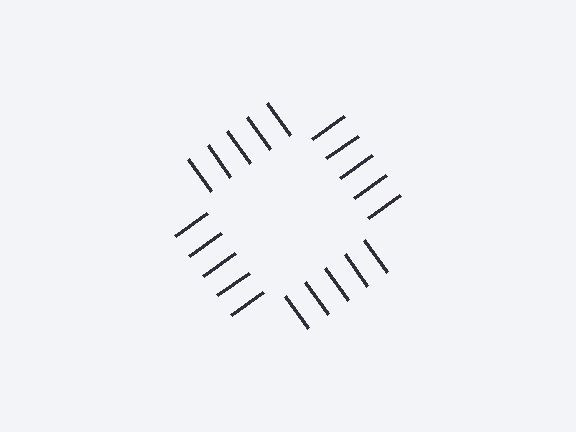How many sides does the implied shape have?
4 sides — the line-ends trace a square.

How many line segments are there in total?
20 — 5 along each of the 4 edges.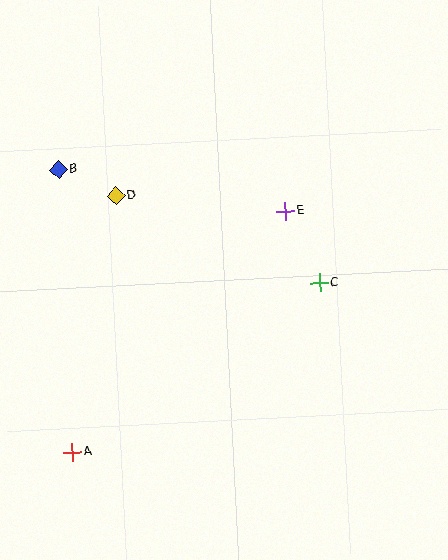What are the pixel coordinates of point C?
Point C is at (320, 283).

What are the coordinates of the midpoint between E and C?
The midpoint between E and C is at (302, 247).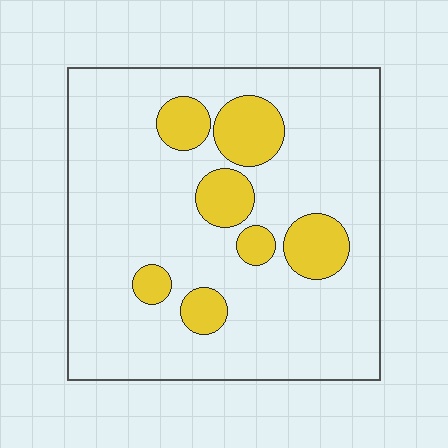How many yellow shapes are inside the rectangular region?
7.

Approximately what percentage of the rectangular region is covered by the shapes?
Approximately 15%.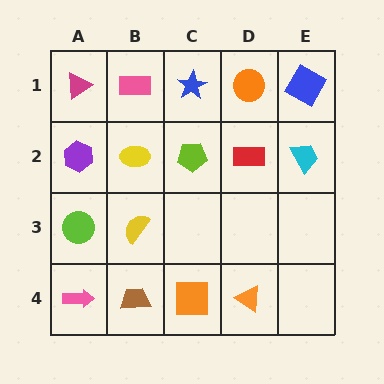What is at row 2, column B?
A yellow ellipse.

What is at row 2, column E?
A cyan trapezoid.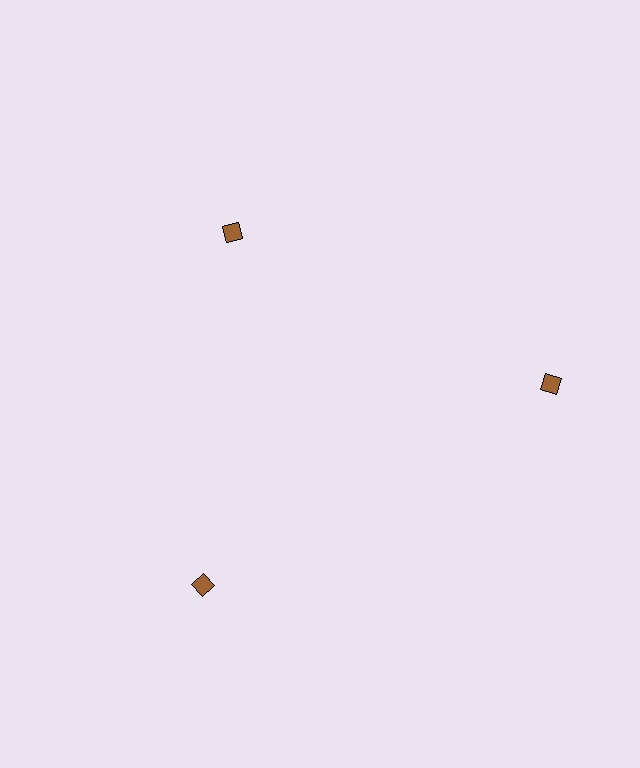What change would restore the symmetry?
The symmetry would be restored by moving it outward, back onto the ring so that all 3 diamonds sit at equal angles and equal distance from the center.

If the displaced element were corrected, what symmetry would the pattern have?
It would have 3-fold rotational symmetry — the pattern would map onto itself every 120 degrees.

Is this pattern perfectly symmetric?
No. The 3 brown diamonds are arranged in a ring, but one element near the 11 o'clock position is pulled inward toward the center, breaking the 3-fold rotational symmetry.